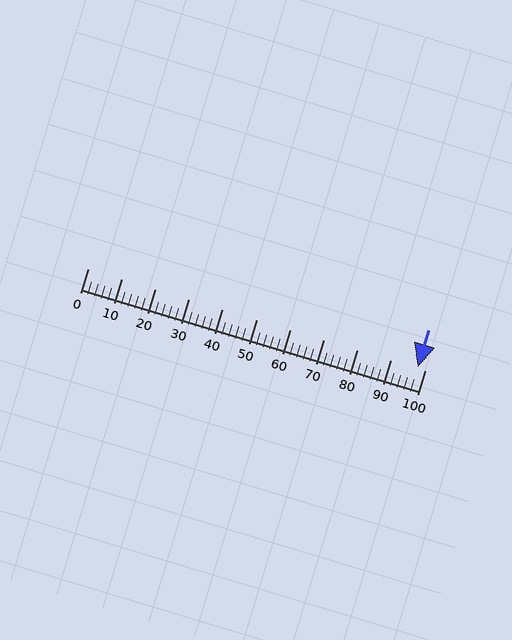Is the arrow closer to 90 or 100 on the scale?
The arrow is closer to 100.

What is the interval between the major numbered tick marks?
The major tick marks are spaced 10 units apart.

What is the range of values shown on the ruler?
The ruler shows values from 0 to 100.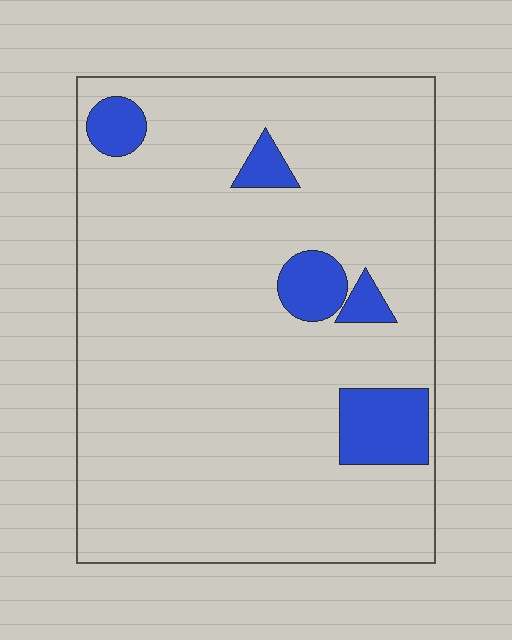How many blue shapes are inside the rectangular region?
5.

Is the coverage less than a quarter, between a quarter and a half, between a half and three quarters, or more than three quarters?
Less than a quarter.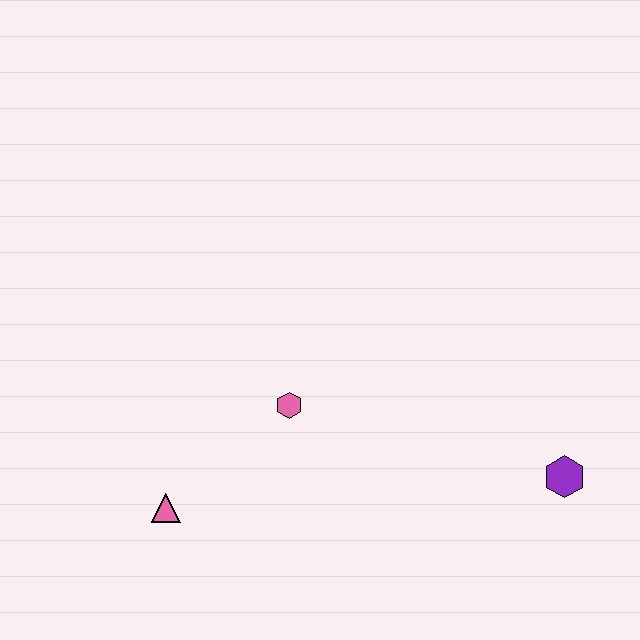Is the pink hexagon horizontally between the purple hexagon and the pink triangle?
Yes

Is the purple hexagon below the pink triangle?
No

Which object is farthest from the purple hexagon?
The pink triangle is farthest from the purple hexagon.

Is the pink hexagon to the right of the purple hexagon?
No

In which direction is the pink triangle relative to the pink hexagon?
The pink triangle is to the left of the pink hexagon.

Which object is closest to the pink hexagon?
The pink triangle is closest to the pink hexagon.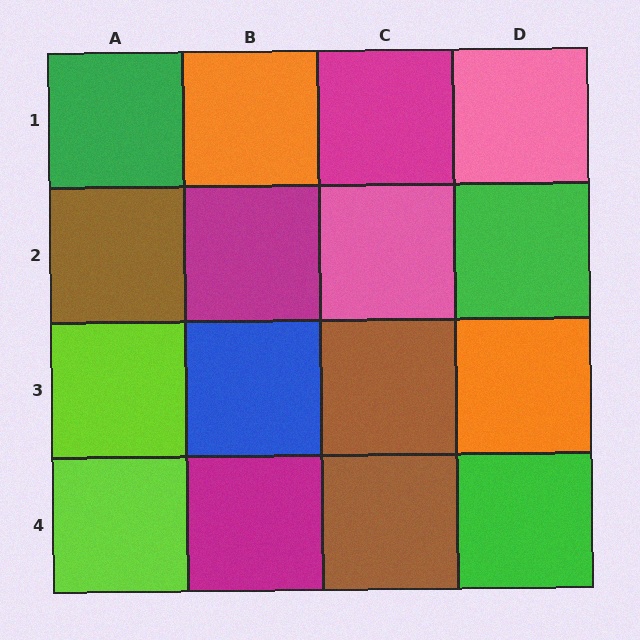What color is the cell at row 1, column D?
Pink.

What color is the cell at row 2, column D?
Green.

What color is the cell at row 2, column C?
Pink.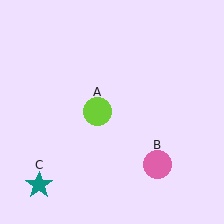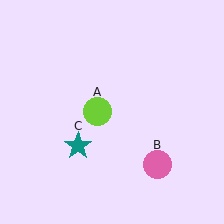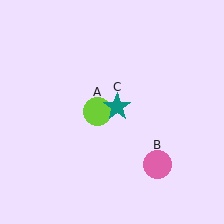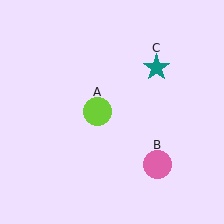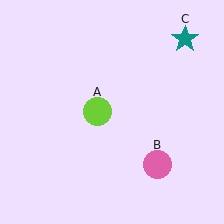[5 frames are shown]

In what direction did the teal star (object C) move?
The teal star (object C) moved up and to the right.